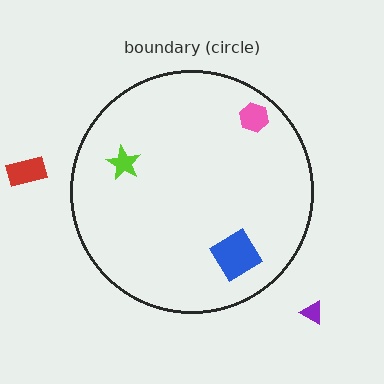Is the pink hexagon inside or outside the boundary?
Inside.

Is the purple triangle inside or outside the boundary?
Outside.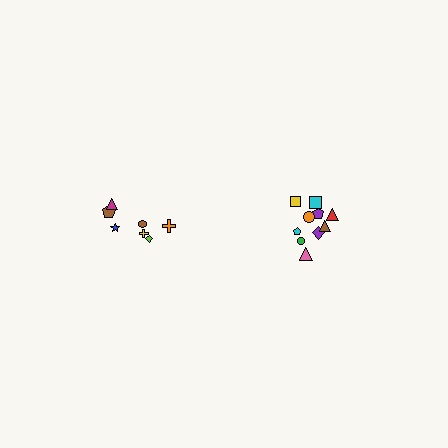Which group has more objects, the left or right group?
The right group.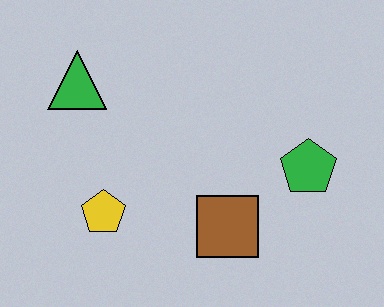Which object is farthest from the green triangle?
The green pentagon is farthest from the green triangle.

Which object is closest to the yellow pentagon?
The brown square is closest to the yellow pentagon.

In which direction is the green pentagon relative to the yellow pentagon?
The green pentagon is to the right of the yellow pentagon.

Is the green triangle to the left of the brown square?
Yes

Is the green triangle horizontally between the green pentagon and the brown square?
No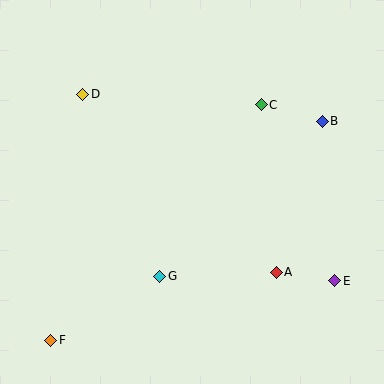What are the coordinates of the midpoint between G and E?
The midpoint between G and E is at (247, 278).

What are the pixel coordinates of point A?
Point A is at (276, 272).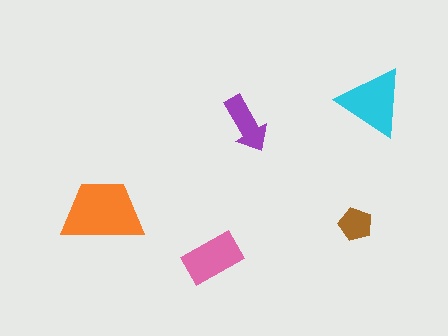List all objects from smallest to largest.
The brown pentagon, the purple arrow, the pink rectangle, the cyan triangle, the orange trapezoid.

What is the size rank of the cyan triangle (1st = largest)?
2nd.